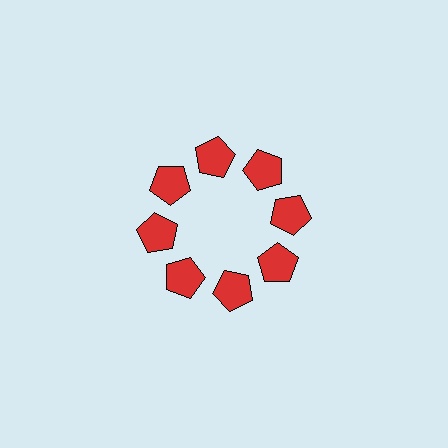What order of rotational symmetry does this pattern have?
This pattern has 8-fold rotational symmetry.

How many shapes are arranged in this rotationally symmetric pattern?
There are 8 shapes, arranged in 8 groups of 1.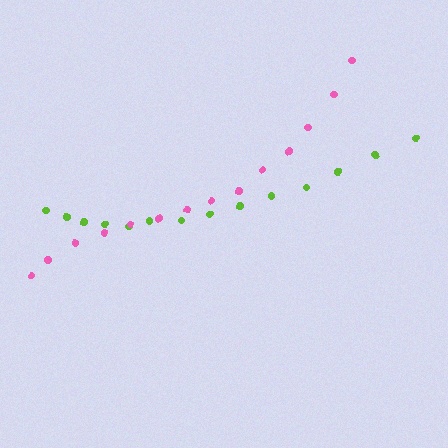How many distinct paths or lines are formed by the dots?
There are 2 distinct paths.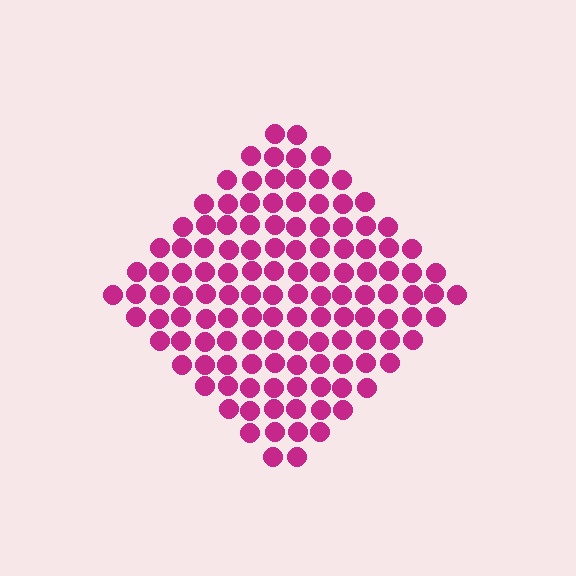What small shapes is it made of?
It is made of small circles.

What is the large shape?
The large shape is a diamond.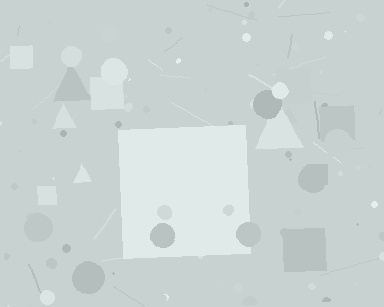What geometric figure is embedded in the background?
A square is embedded in the background.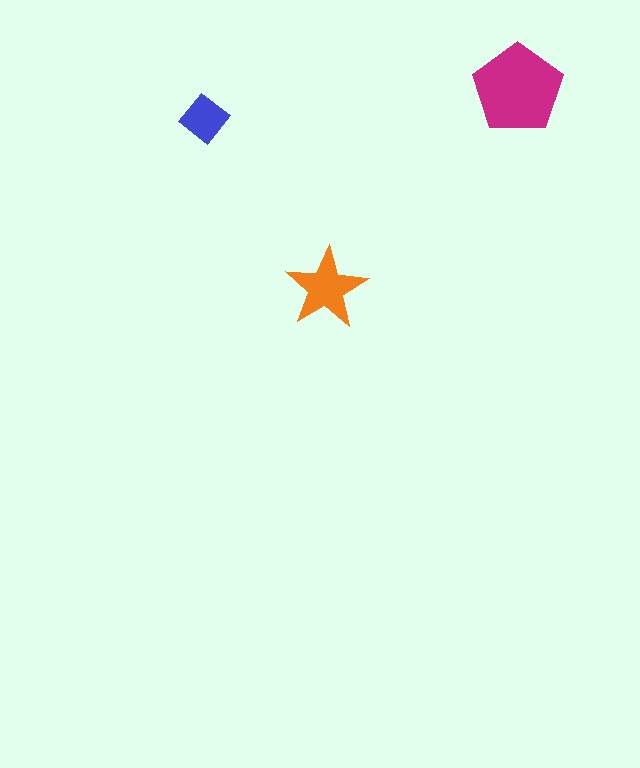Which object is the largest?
The magenta pentagon.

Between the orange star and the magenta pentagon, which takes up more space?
The magenta pentagon.